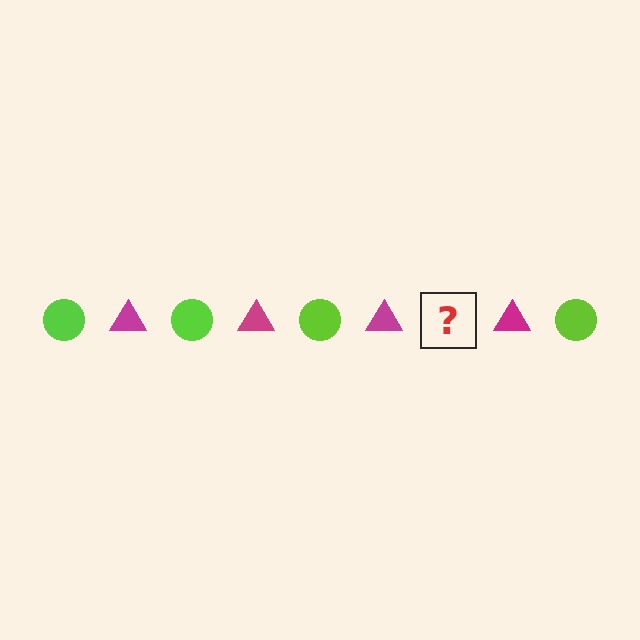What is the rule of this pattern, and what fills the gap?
The rule is that the pattern alternates between lime circle and magenta triangle. The gap should be filled with a lime circle.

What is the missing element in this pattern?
The missing element is a lime circle.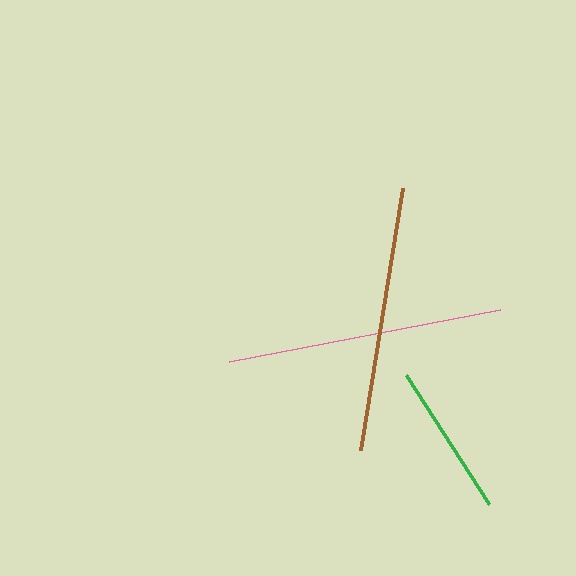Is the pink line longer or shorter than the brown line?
The pink line is longer than the brown line.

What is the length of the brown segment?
The brown segment is approximately 265 pixels long.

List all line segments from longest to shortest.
From longest to shortest: pink, brown, green.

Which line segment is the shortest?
The green line is the shortest at approximately 153 pixels.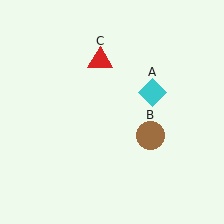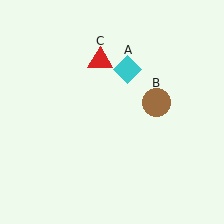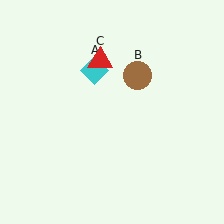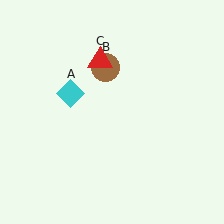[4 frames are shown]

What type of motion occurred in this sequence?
The cyan diamond (object A), brown circle (object B) rotated counterclockwise around the center of the scene.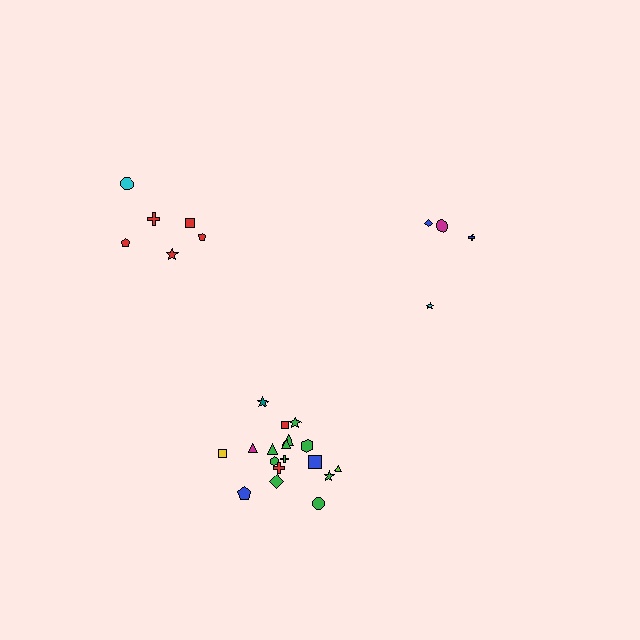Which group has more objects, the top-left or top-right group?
The top-left group.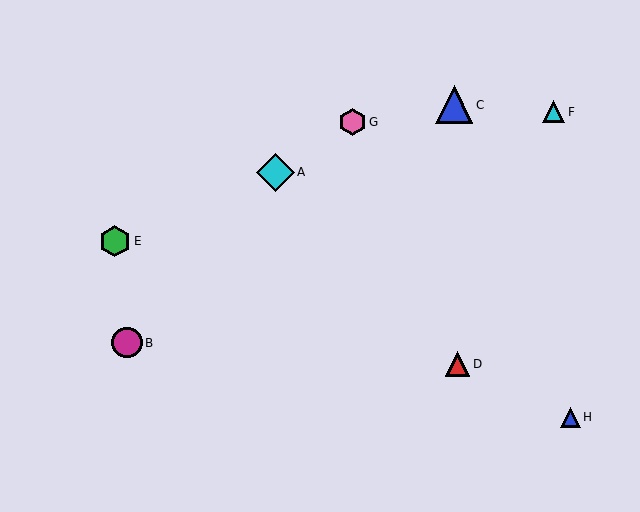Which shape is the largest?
The cyan diamond (labeled A) is the largest.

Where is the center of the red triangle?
The center of the red triangle is at (457, 364).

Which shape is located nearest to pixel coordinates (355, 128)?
The pink hexagon (labeled G) at (353, 122) is nearest to that location.